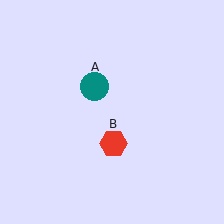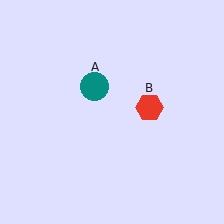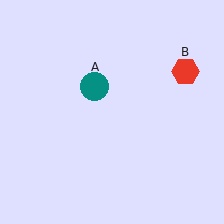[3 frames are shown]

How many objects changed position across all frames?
1 object changed position: red hexagon (object B).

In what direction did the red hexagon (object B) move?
The red hexagon (object B) moved up and to the right.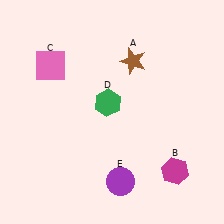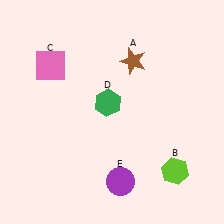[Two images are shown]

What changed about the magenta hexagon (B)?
In Image 1, B is magenta. In Image 2, it changed to lime.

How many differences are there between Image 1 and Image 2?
There is 1 difference between the two images.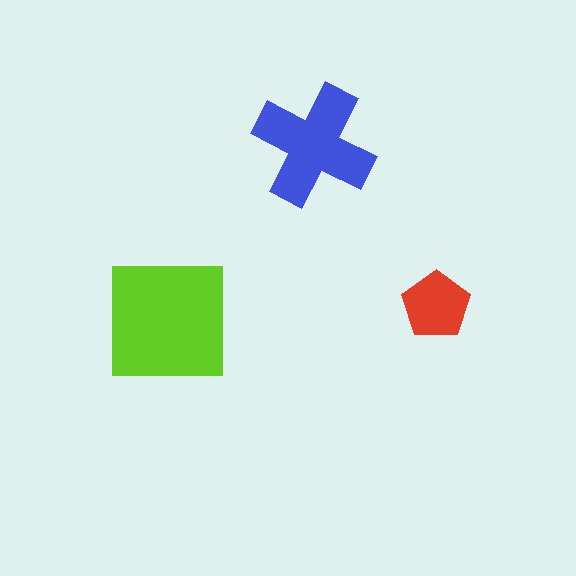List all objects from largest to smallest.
The lime square, the blue cross, the red pentagon.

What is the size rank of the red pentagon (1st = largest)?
3rd.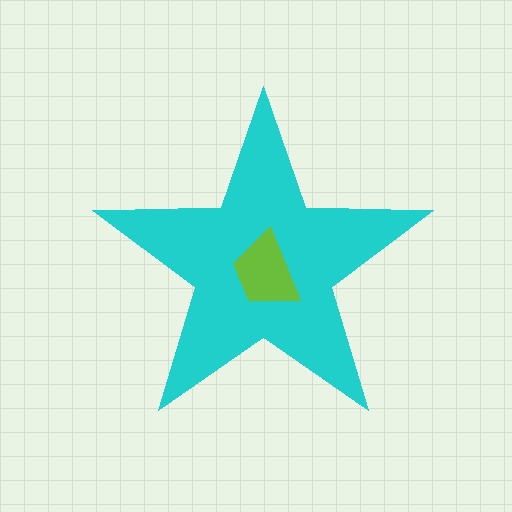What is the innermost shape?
The lime trapezoid.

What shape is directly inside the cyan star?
The lime trapezoid.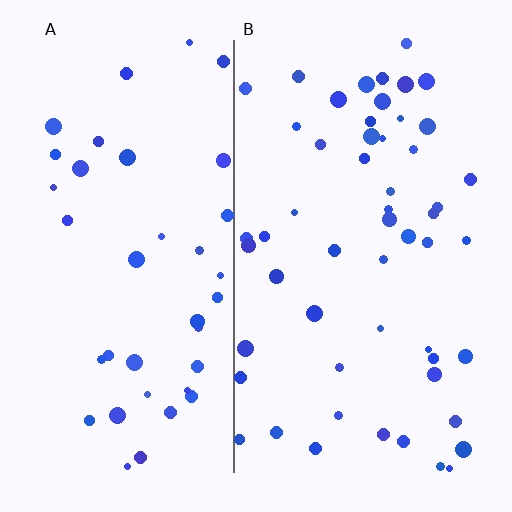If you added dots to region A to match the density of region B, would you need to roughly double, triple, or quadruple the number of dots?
Approximately double.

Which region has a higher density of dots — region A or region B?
B (the right).